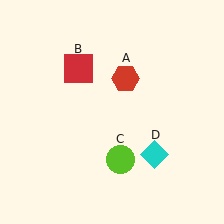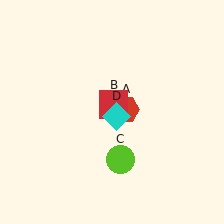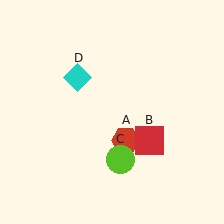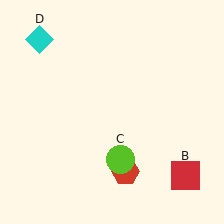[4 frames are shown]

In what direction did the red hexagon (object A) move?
The red hexagon (object A) moved down.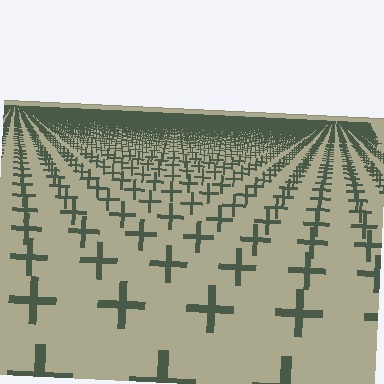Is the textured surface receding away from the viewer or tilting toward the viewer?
The surface is receding away from the viewer. Texture elements get smaller and denser toward the top.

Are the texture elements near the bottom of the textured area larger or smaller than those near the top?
Larger. Near the bottom, elements are closer to the viewer and appear at a bigger on-screen size.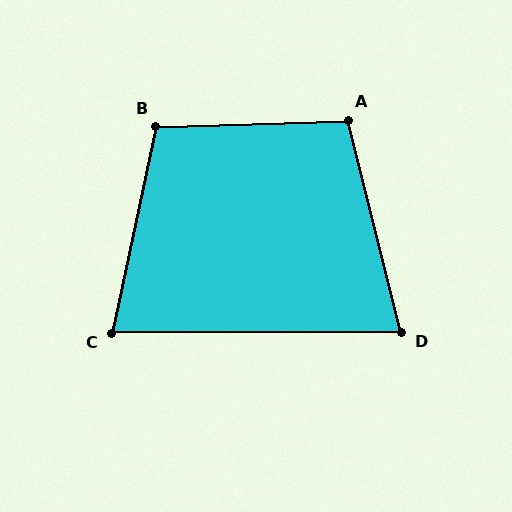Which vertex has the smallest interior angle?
D, at approximately 76 degrees.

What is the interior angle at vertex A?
Approximately 102 degrees (obtuse).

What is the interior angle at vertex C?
Approximately 78 degrees (acute).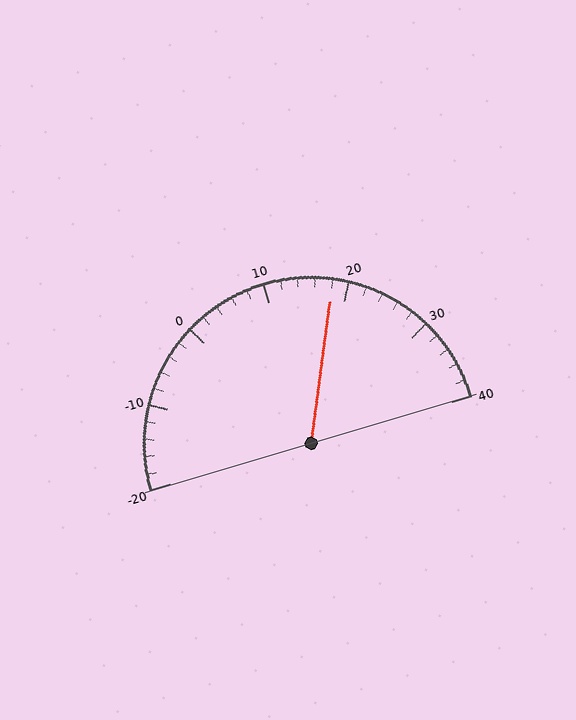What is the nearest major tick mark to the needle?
The nearest major tick mark is 20.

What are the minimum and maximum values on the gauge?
The gauge ranges from -20 to 40.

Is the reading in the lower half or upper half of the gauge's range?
The reading is in the upper half of the range (-20 to 40).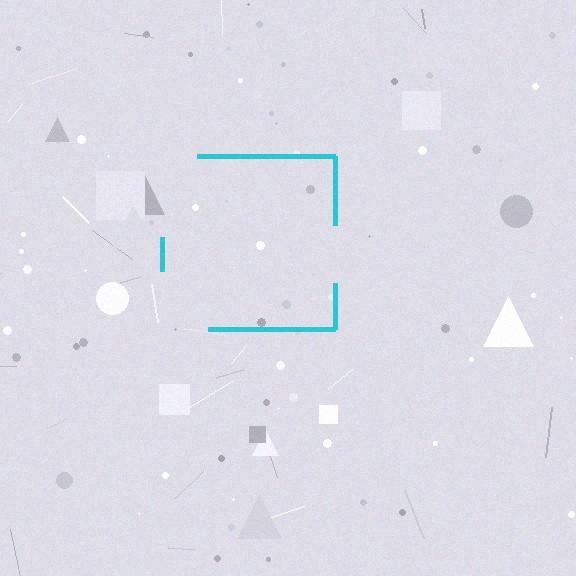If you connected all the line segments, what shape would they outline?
They would outline a square.